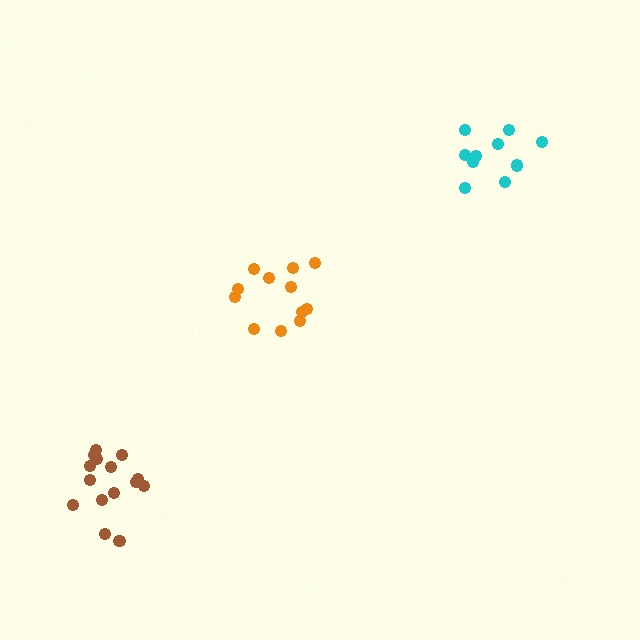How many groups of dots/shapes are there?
There are 3 groups.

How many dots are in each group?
Group 1: 12 dots, Group 2: 10 dots, Group 3: 15 dots (37 total).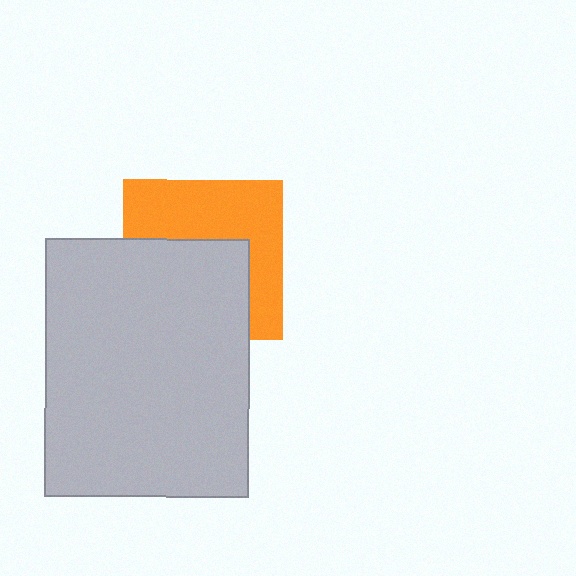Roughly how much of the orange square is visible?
About half of it is visible (roughly 51%).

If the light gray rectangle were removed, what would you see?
You would see the complete orange square.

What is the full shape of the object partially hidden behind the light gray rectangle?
The partially hidden object is an orange square.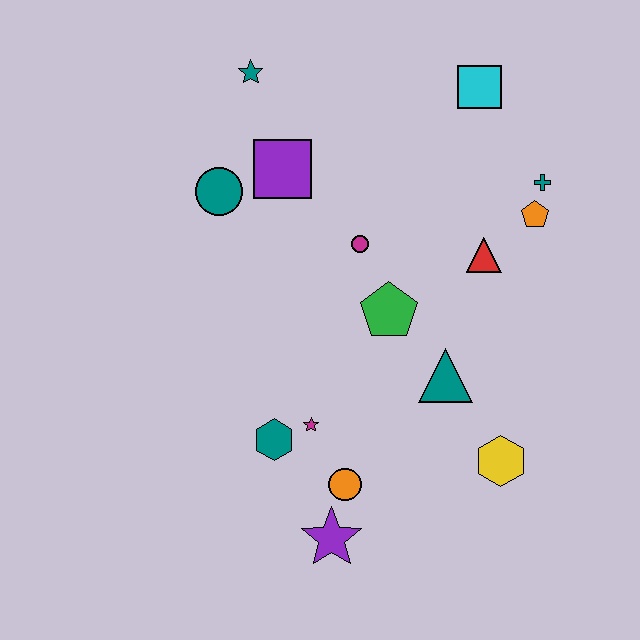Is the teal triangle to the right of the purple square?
Yes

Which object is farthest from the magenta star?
The cyan square is farthest from the magenta star.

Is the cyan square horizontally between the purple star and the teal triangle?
No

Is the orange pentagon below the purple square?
Yes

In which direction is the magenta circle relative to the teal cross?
The magenta circle is to the left of the teal cross.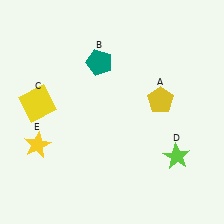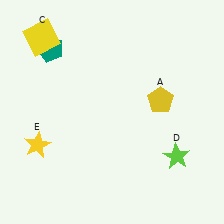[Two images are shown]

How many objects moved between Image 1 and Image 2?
2 objects moved between the two images.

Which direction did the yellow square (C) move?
The yellow square (C) moved up.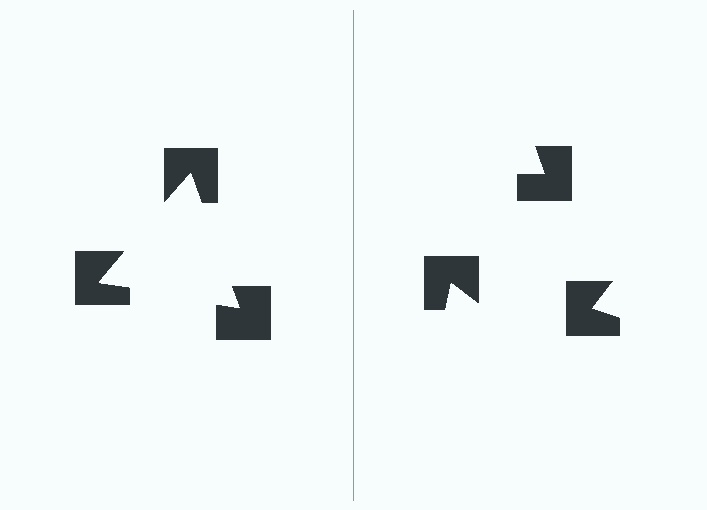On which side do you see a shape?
An illusory triangle appears on the left side. On the right side the wedge cuts are rotated, so no coherent shape forms.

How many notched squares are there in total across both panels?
6 — 3 on each side.